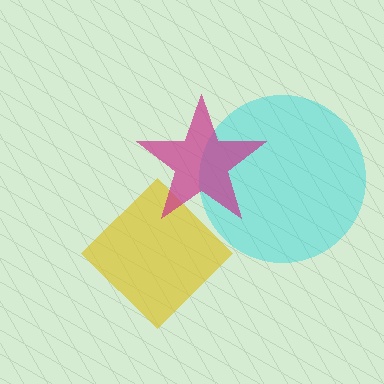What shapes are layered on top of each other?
The layered shapes are: a yellow diamond, a cyan circle, a magenta star.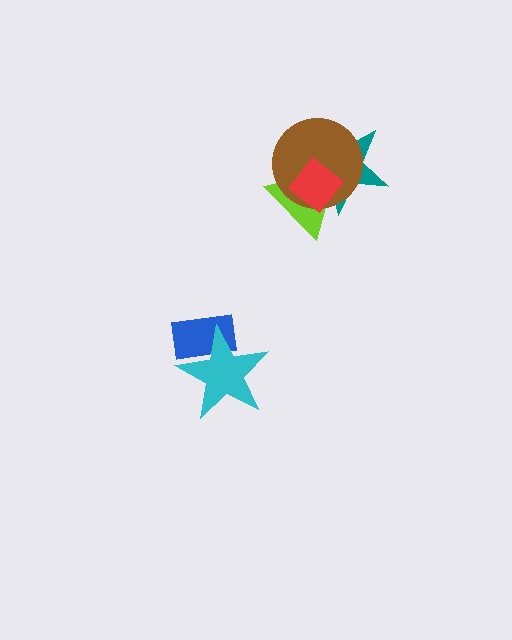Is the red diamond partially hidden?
No, no other shape covers it.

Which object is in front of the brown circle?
The red diamond is in front of the brown circle.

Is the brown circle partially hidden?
Yes, it is partially covered by another shape.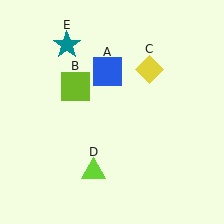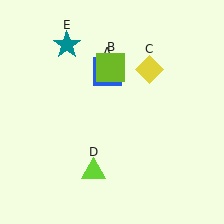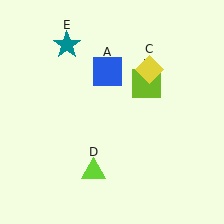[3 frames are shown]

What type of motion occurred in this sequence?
The lime square (object B) rotated clockwise around the center of the scene.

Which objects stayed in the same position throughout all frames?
Blue square (object A) and yellow diamond (object C) and lime triangle (object D) and teal star (object E) remained stationary.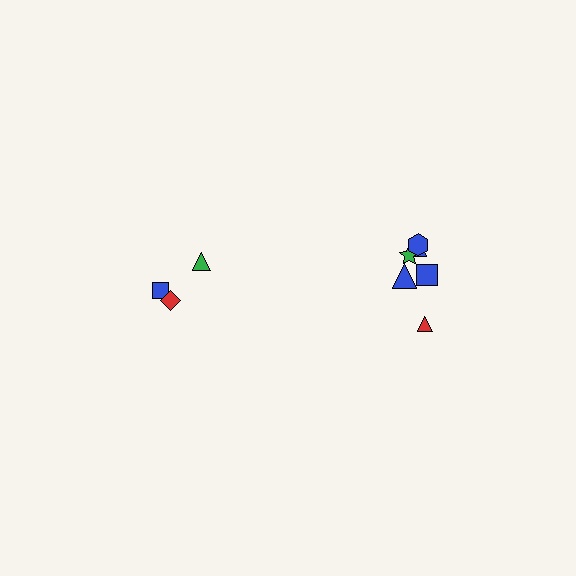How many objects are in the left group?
There are 3 objects.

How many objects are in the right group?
There are 6 objects.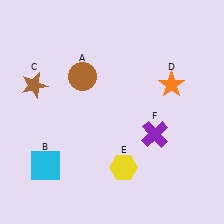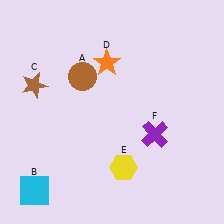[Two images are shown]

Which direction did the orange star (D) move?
The orange star (D) moved left.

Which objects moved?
The objects that moved are: the cyan square (B), the orange star (D).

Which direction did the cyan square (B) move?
The cyan square (B) moved down.